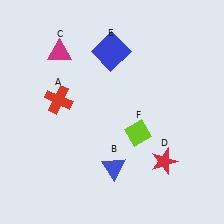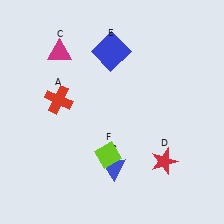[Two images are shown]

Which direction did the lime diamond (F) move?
The lime diamond (F) moved left.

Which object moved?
The lime diamond (F) moved left.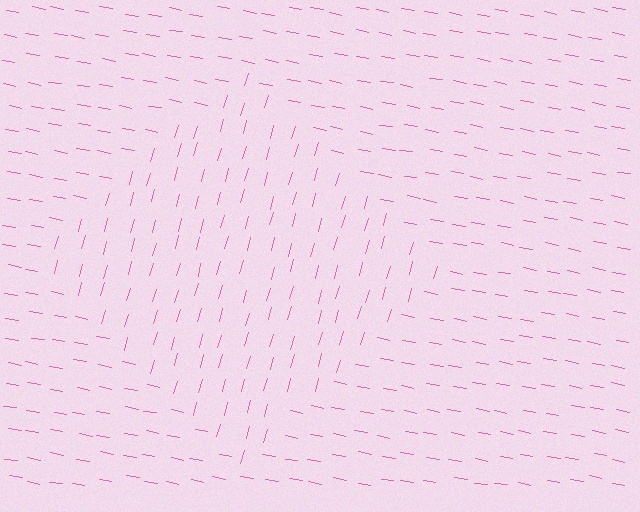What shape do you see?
I see a diamond.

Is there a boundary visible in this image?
Yes, there is a texture boundary formed by a change in line orientation.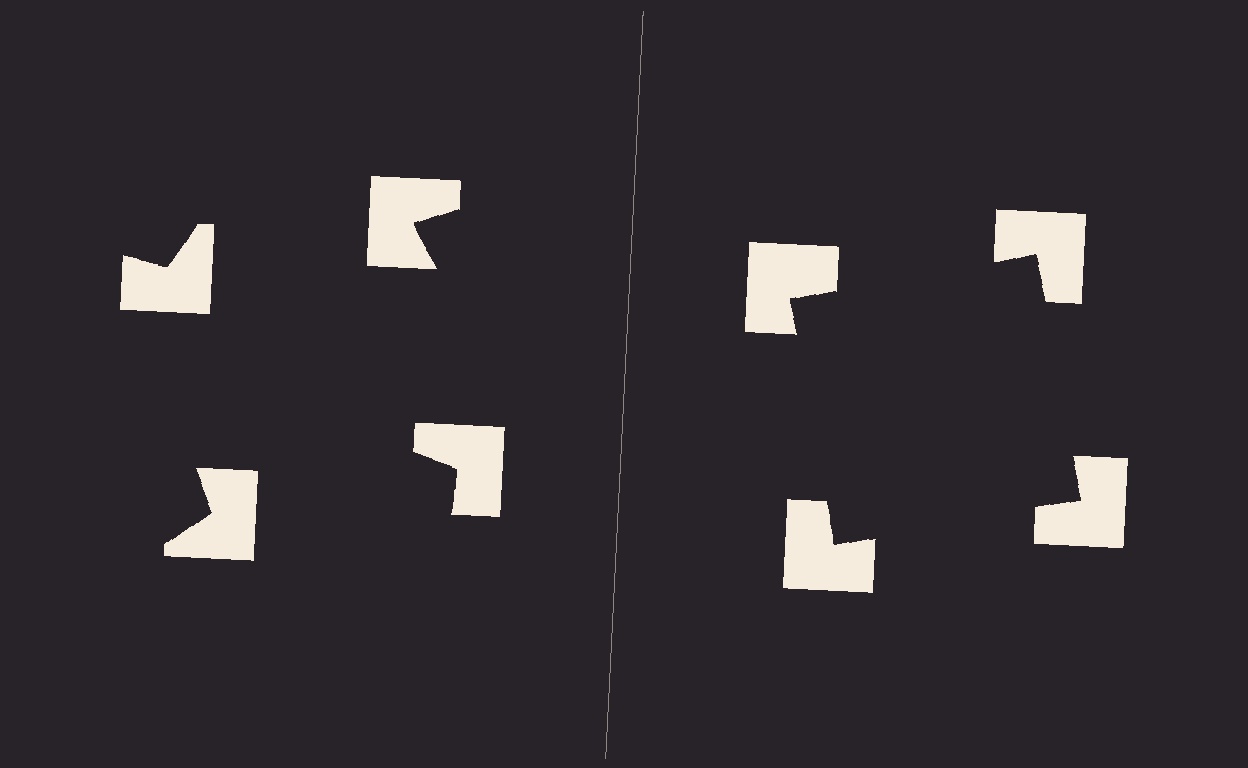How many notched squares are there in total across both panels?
8 — 4 on each side.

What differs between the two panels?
The notched squares are positioned identically on both sides; only the wedge orientations differ. On the right they align to a square; on the left they are misaligned.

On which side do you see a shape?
An illusory square appears on the right side. On the left side the wedge cuts are rotated, so no coherent shape forms.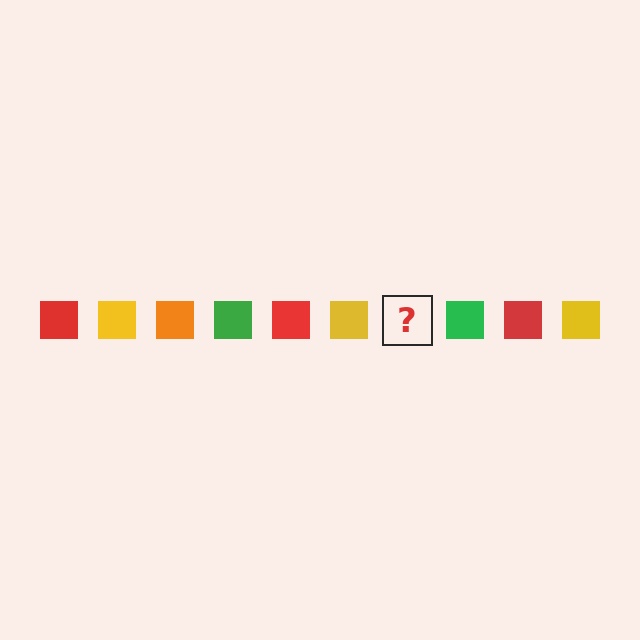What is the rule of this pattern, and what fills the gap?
The rule is that the pattern cycles through red, yellow, orange, green squares. The gap should be filled with an orange square.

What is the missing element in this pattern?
The missing element is an orange square.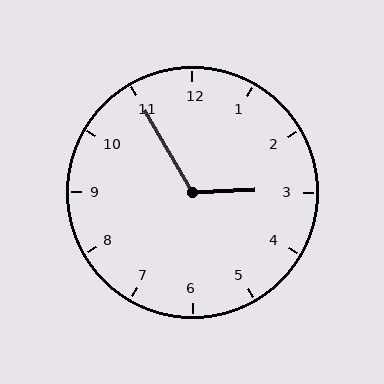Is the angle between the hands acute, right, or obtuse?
It is obtuse.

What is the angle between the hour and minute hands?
Approximately 118 degrees.